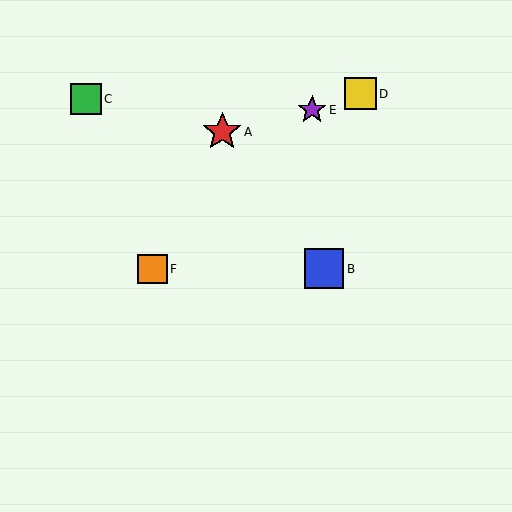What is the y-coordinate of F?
Object F is at y≈269.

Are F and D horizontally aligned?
No, F is at y≈269 and D is at y≈94.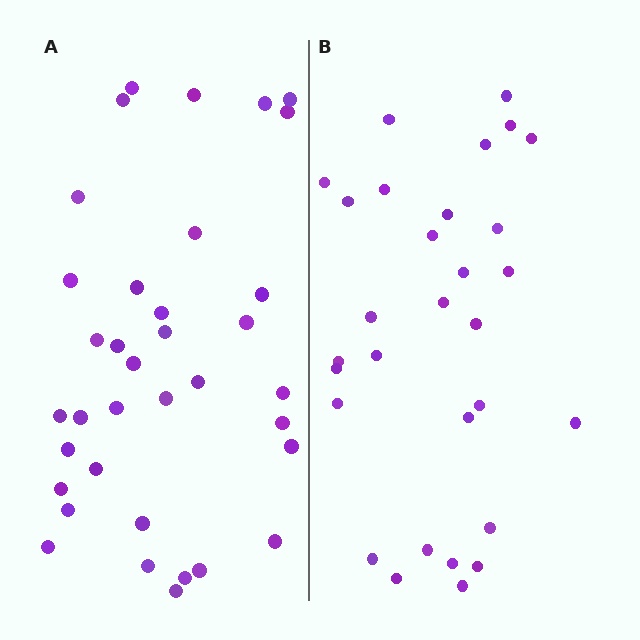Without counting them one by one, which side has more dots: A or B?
Region A (the left region) has more dots.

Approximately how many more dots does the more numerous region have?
Region A has about 6 more dots than region B.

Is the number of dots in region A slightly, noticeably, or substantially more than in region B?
Region A has only slightly more — the two regions are fairly close. The ratio is roughly 1.2 to 1.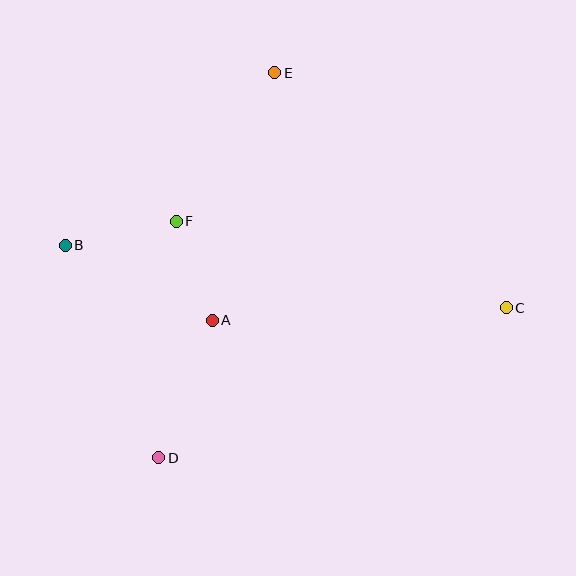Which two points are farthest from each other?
Points B and C are farthest from each other.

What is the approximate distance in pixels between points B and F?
The distance between B and F is approximately 113 pixels.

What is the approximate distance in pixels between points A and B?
The distance between A and B is approximately 165 pixels.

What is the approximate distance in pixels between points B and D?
The distance between B and D is approximately 233 pixels.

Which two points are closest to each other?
Points A and F are closest to each other.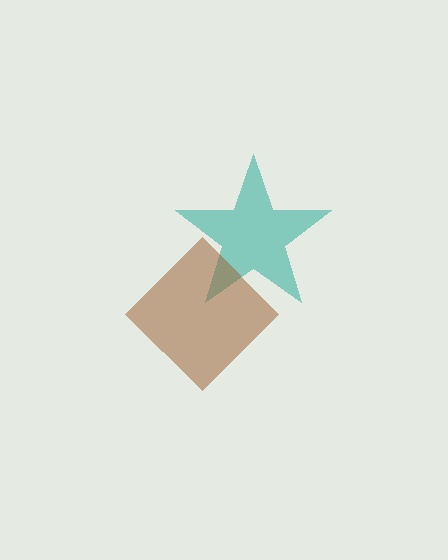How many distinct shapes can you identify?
There are 2 distinct shapes: a teal star, a brown diamond.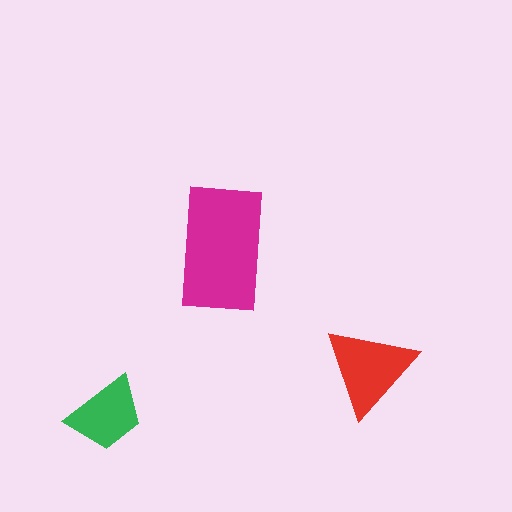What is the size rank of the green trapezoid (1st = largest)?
3rd.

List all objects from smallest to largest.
The green trapezoid, the red triangle, the magenta rectangle.